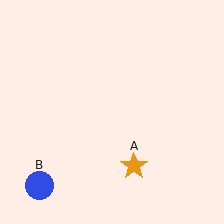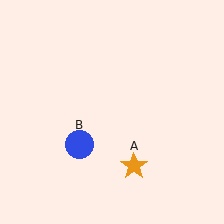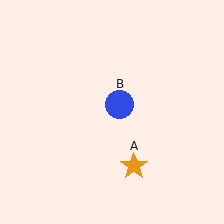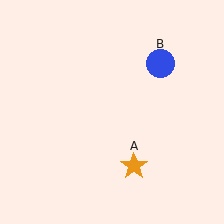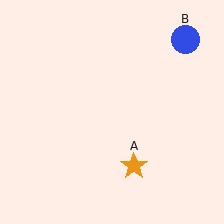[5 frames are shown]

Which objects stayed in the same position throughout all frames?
Orange star (object A) remained stationary.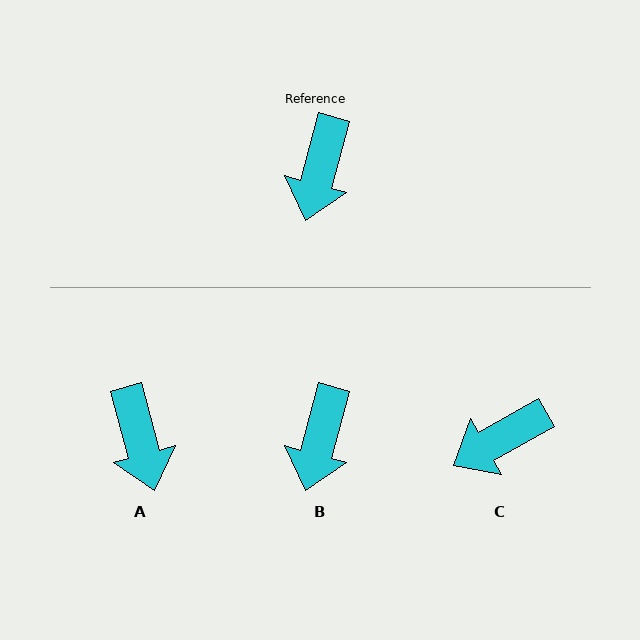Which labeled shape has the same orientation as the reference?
B.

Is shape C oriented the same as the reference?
No, it is off by about 45 degrees.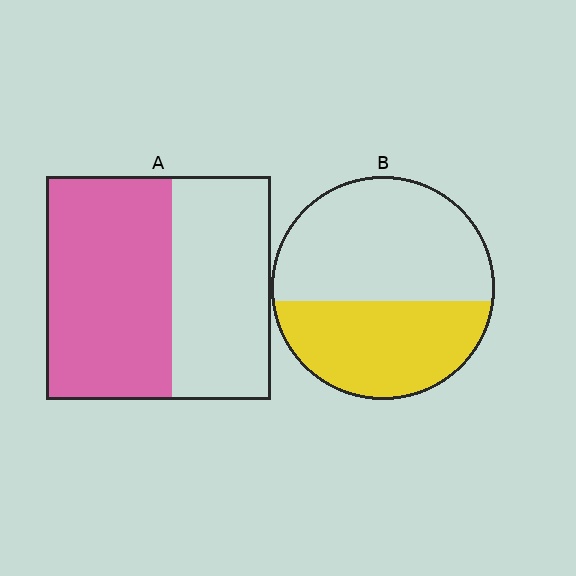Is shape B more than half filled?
No.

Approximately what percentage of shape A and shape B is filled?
A is approximately 55% and B is approximately 45%.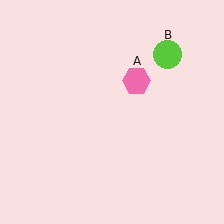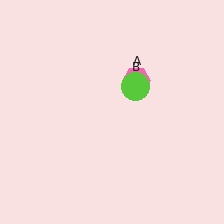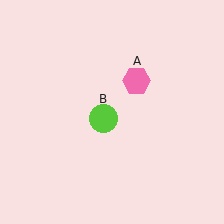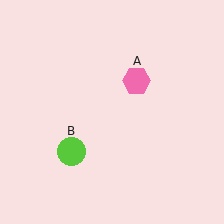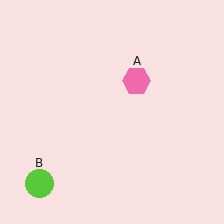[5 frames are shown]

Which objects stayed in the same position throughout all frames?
Pink hexagon (object A) remained stationary.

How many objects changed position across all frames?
1 object changed position: lime circle (object B).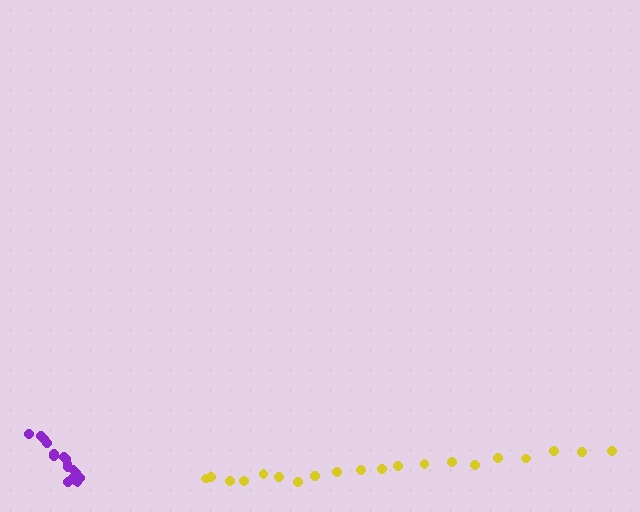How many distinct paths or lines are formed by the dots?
There are 2 distinct paths.